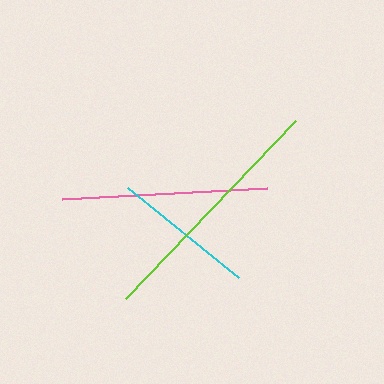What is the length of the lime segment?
The lime segment is approximately 246 pixels long.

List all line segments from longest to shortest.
From longest to shortest: lime, pink, cyan.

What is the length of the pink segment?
The pink segment is approximately 204 pixels long.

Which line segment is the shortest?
The cyan line is the shortest at approximately 143 pixels.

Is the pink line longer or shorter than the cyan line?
The pink line is longer than the cyan line.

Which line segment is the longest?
The lime line is the longest at approximately 246 pixels.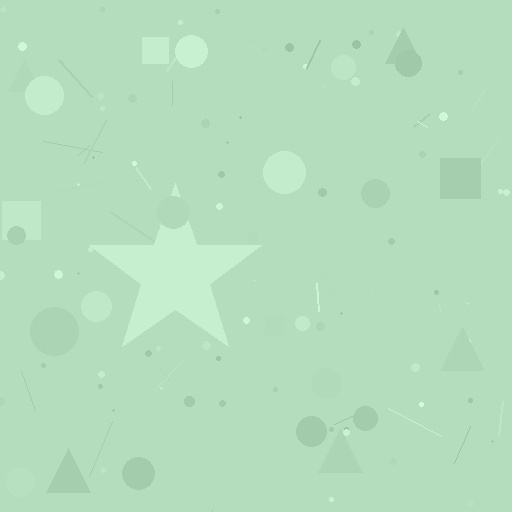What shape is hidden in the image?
A star is hidden in the image.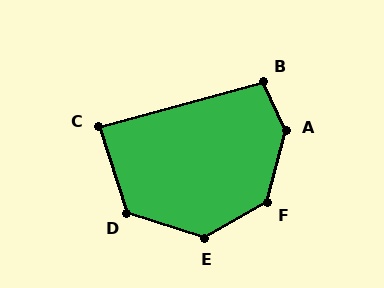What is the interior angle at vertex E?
Approximately 132 degrees (obtuse).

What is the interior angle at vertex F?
Approximately 135 degrees (obtuse).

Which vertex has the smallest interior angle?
C, at approximately 87 degrees.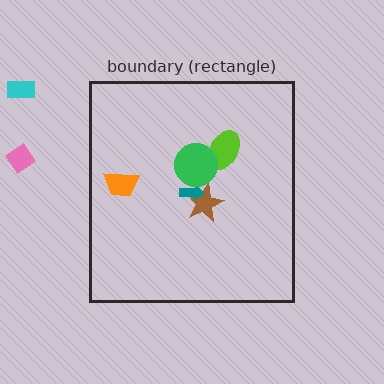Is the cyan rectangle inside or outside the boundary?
Outside.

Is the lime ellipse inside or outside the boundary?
Inside.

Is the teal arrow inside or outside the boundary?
Inside.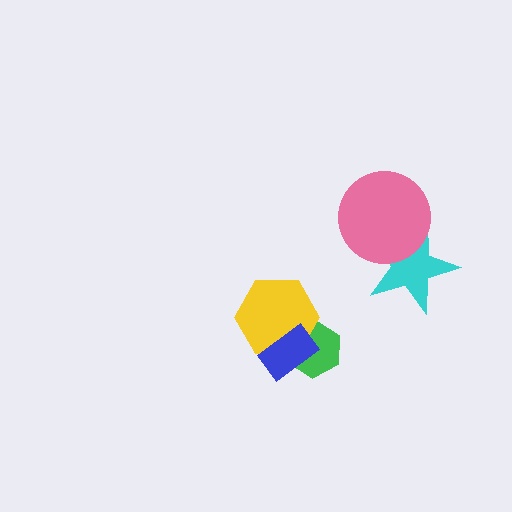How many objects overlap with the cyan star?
1 object overlaps with the cyan star.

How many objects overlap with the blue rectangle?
2 objects overlap with the blue rectangle.